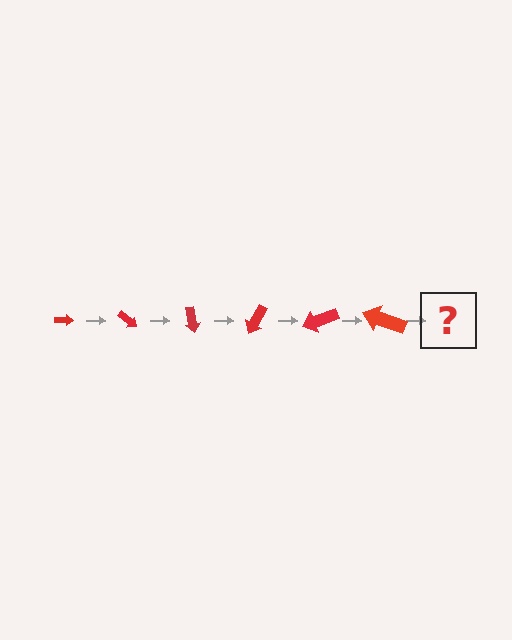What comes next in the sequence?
The next element should be an arrow, larger than the previous one and rotated 240 degrees from the start.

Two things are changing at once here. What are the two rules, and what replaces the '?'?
The two rules are that the arrow grows larger each step and it rotates 40 degrees each step. The '?' should be an arrow, larger than the previous one and rotated 240 degrees from the start.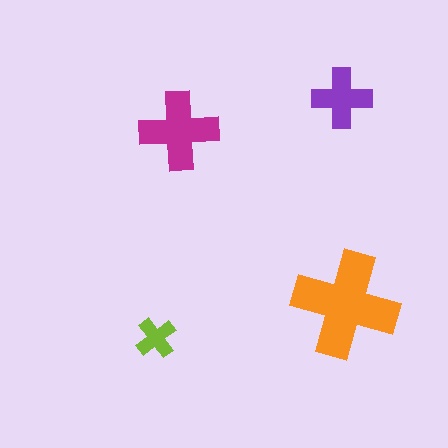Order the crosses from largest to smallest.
the orange one, the magenta one, the purple one, the lime one.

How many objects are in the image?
There are 4 objects in the image.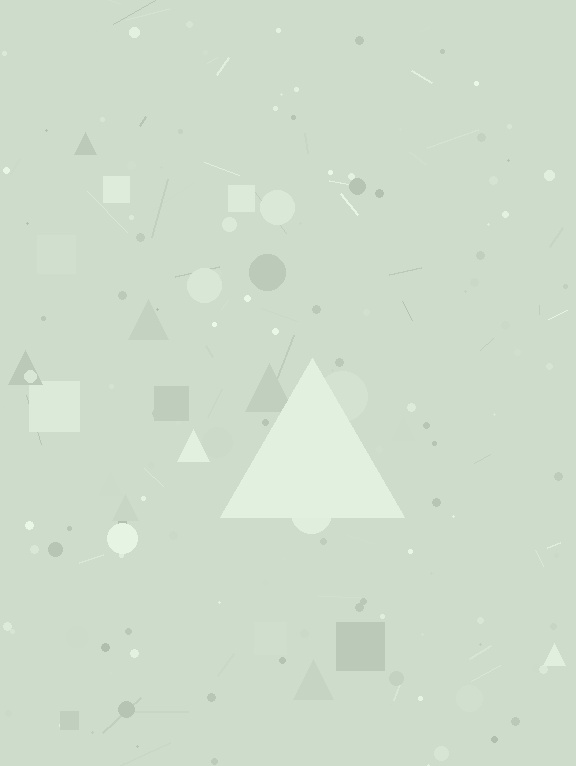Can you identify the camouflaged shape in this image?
The camouflaged shape is a triangle.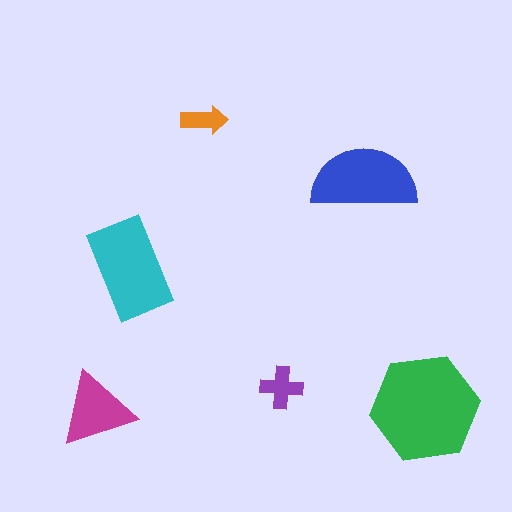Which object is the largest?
The green hexagon.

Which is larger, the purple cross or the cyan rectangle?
The cyan rectangle.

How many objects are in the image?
There are 6 objects in the image.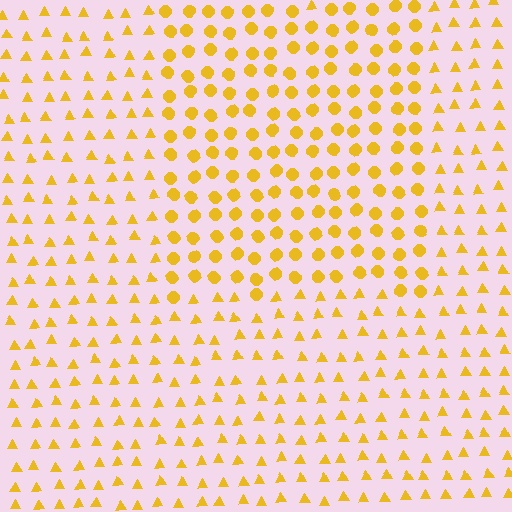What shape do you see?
I see a rectangle.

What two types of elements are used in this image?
The image uses circles inside the rectangle region and triangles outside it.